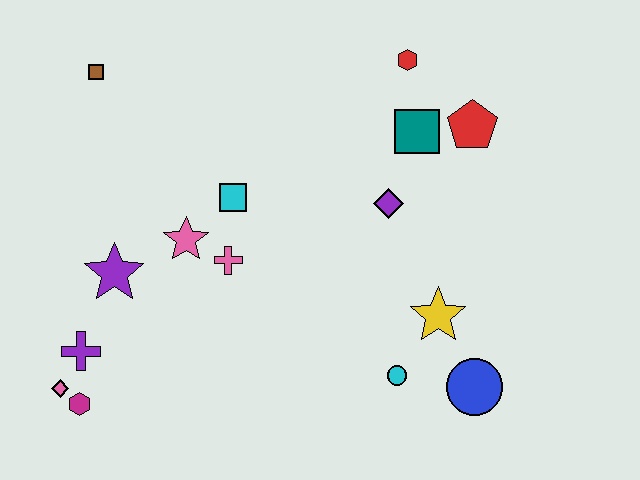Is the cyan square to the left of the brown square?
No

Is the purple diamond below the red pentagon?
Yes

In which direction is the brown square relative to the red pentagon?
The brown square is to the left of the red pentagon.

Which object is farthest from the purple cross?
The red pentagon is farthest from the purple cross.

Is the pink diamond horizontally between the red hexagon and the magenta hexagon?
No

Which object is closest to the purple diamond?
The teal square is closest to the purple diamond.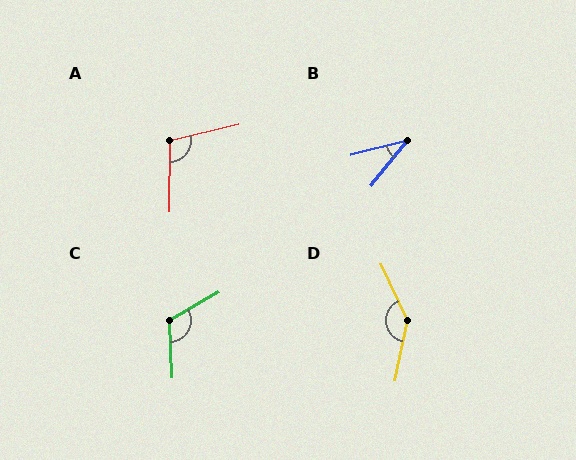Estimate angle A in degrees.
Approximately 104 degrees.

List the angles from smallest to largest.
B (37°), A (104°), C (117°), D (142°).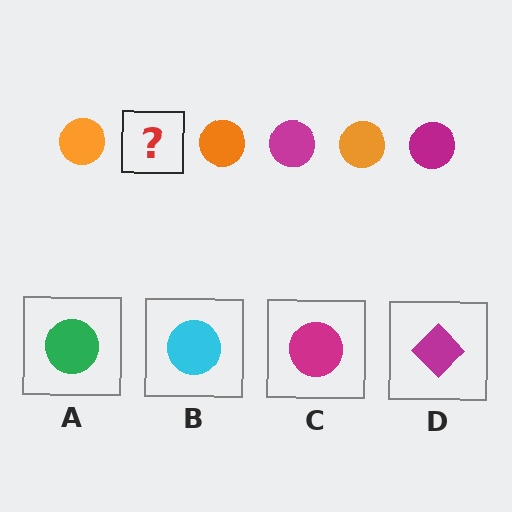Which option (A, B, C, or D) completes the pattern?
C.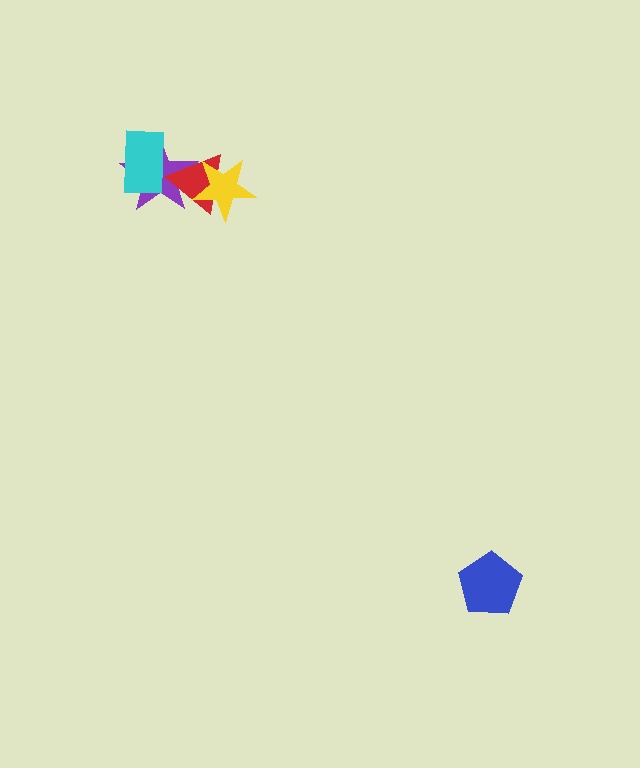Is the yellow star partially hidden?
No, no other shape covers it.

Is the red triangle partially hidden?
Yes, it is partially covered by another shape.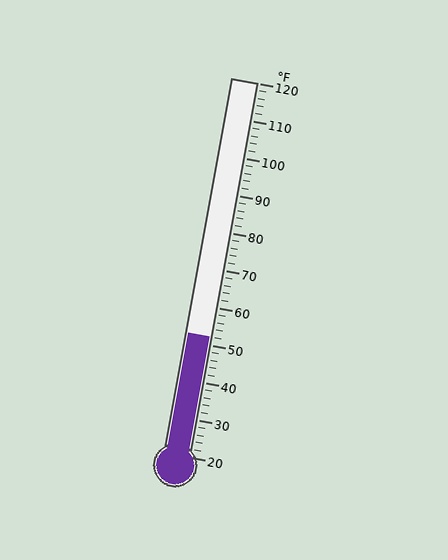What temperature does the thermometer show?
The thermometer shows approximately 52°F.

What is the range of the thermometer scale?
The thermometer scale ranges from 20°F to 120°F.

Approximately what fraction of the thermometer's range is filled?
The thermometer is filled to approximately 30% of its range.